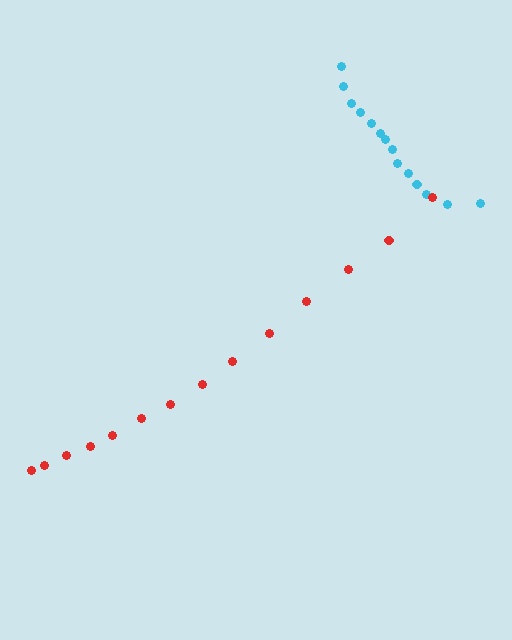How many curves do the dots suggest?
There are 2 distinct paths.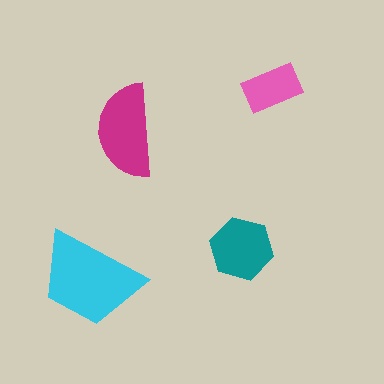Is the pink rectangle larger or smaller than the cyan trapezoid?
Smaller.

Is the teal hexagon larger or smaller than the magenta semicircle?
Smaller.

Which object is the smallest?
The pink rectangle.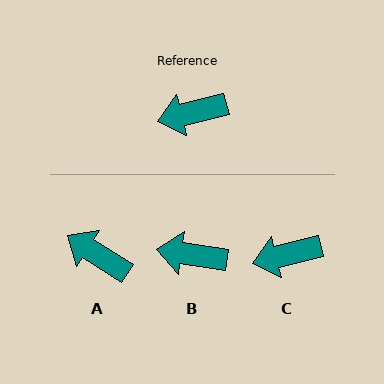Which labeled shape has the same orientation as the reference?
C.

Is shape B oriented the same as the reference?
No, it is off by about 22 degrees.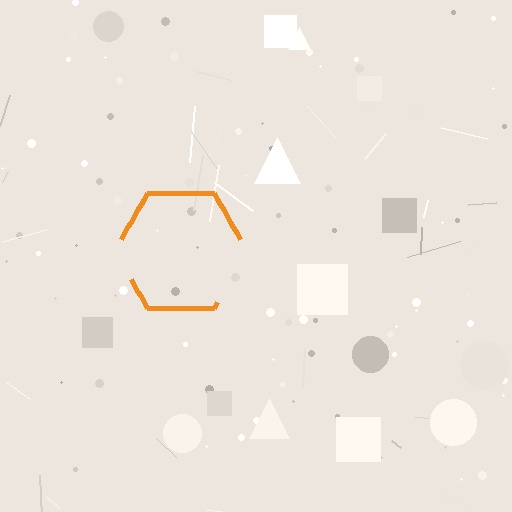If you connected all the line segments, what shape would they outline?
They would outline a hexagon.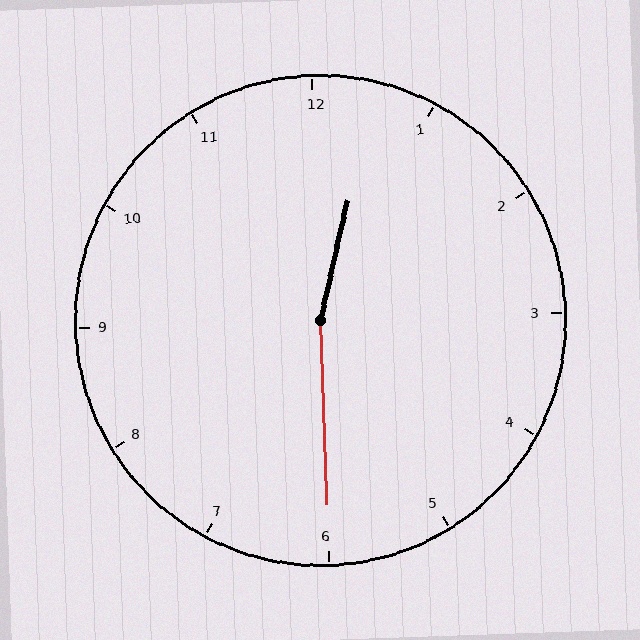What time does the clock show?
12:30.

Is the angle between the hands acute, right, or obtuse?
It is obtuse.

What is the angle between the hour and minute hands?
Approximately 165 degrees.